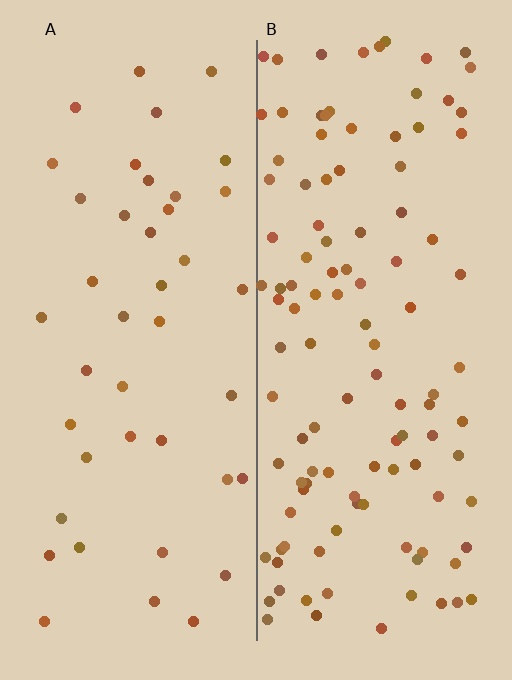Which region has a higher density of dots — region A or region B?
B (the right).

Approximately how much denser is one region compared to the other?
Approximately 2.7× — region B over region A.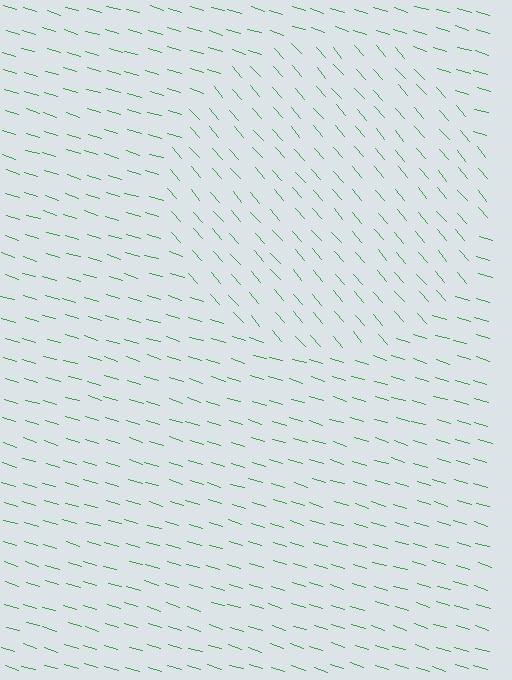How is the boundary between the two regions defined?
The boundary is defined purely by a change in line orientation (approximately 32 degrees difference). All lines are the same color and thickness.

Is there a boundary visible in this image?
Yes, there is a texture boundary formed by a change in line orientation.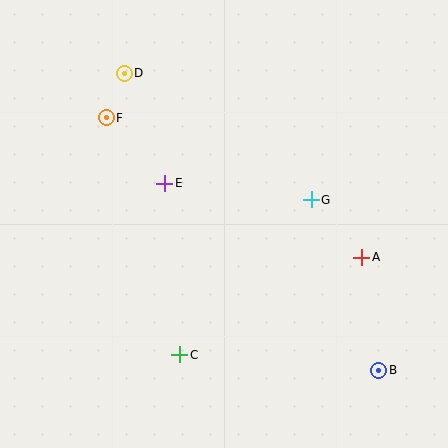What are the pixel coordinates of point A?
Point A is at (361, 257).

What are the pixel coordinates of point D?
Point D is at (124, 73).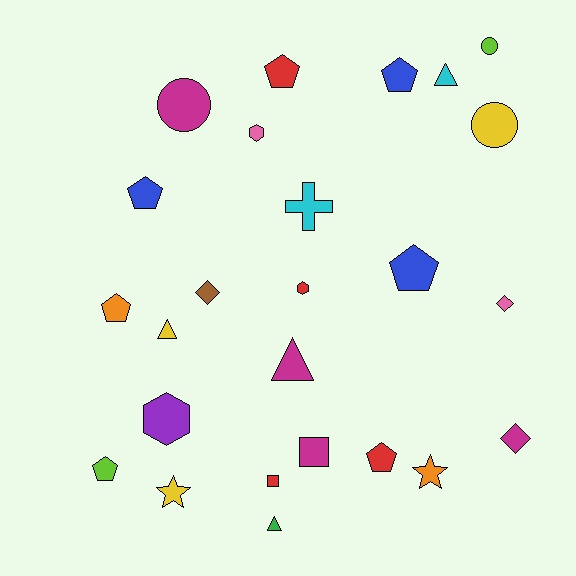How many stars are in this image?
There are 2 stars.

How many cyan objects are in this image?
There are 2 cyan objects.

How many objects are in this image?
There are 25 objects.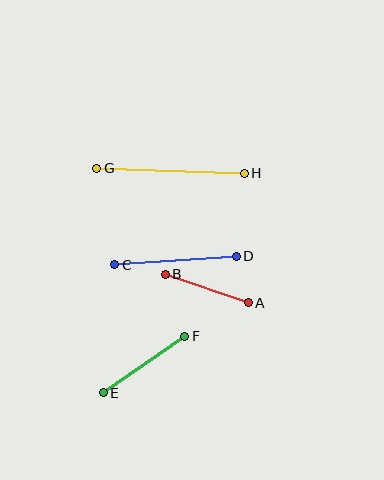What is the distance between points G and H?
The distance is approximately 148 pixels.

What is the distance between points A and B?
The distance is approximately 87 pixels.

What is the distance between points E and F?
The distance is approximately 99 pixels.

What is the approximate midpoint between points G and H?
The midpoint is at approximately (170, 171) pixels.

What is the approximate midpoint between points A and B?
The midpoint is at approximately (207, 289) pixels.